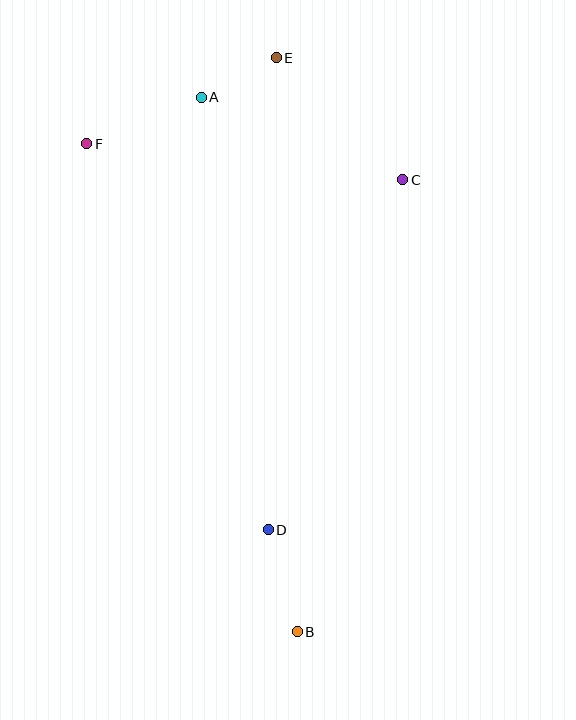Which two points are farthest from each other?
Points B and E are farthest from each other.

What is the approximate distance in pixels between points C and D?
The distance between C and D is approximately 375 pixels.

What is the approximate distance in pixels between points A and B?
The distance between A and B is approximately 543 pixels.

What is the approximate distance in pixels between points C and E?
The distance between C and E is approximately 176 pixels.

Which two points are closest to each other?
Points A and E are closest to each other.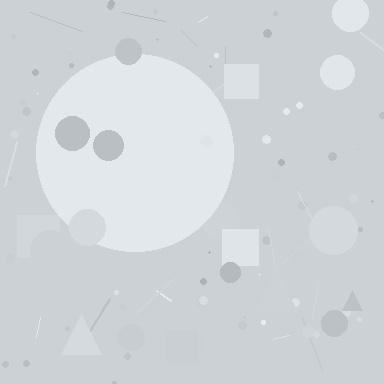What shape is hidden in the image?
A circle is hidden in the image.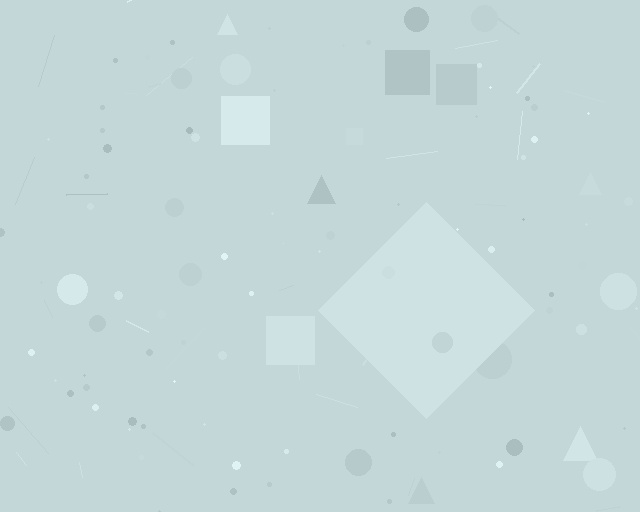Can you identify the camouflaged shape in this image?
The camouflaged shape is a diamond.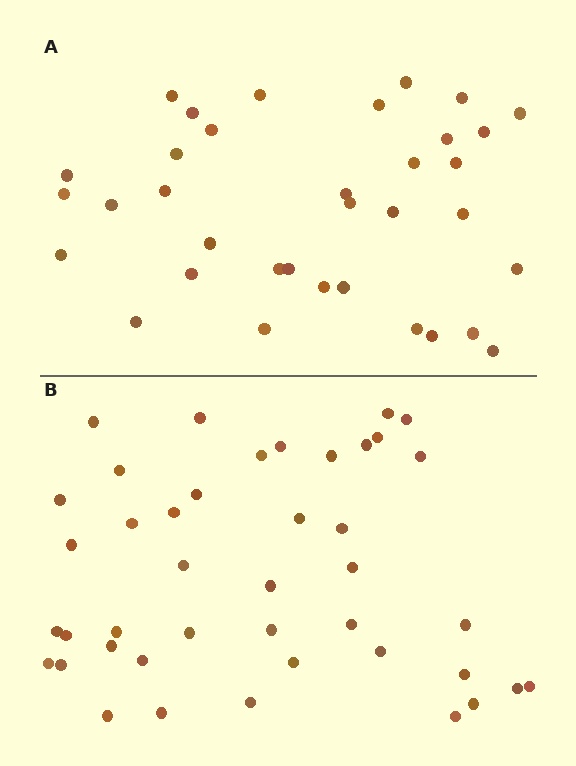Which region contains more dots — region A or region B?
Region B (the bottom region) has more dots.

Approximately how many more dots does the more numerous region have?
Region B has roughly 8 or so more dots than region A.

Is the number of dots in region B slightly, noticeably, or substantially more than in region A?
Region B has only slightly more — the two regions are fairly close. The ratio is roughly 1.2 to 1.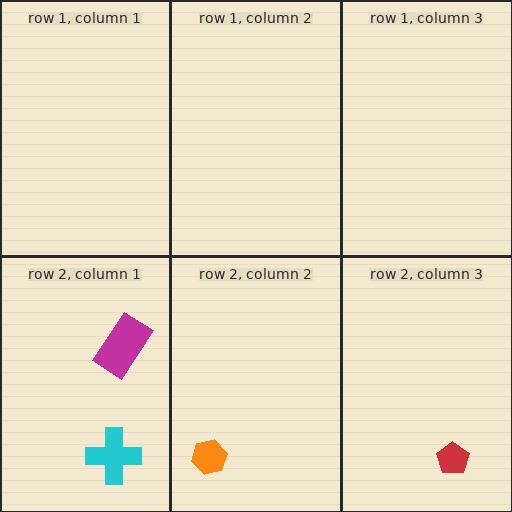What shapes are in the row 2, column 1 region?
The magenta rectangle, the cyan cross.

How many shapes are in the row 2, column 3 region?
1.